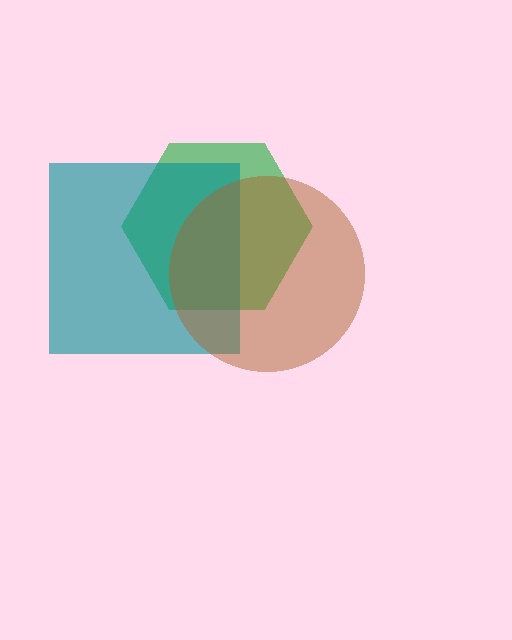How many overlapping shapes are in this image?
There are 3 overlapping shapes in the image.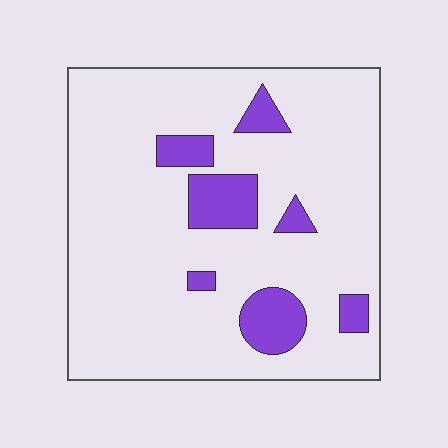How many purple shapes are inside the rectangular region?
7.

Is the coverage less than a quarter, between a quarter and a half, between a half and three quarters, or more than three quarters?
Less than a quarter.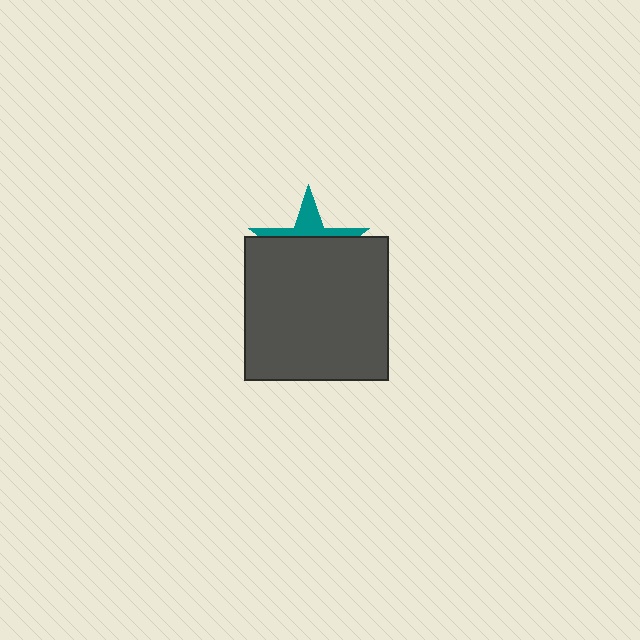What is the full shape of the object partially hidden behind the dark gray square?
The partially hidden object is a teal star.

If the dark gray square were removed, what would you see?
You would see the complete teal star.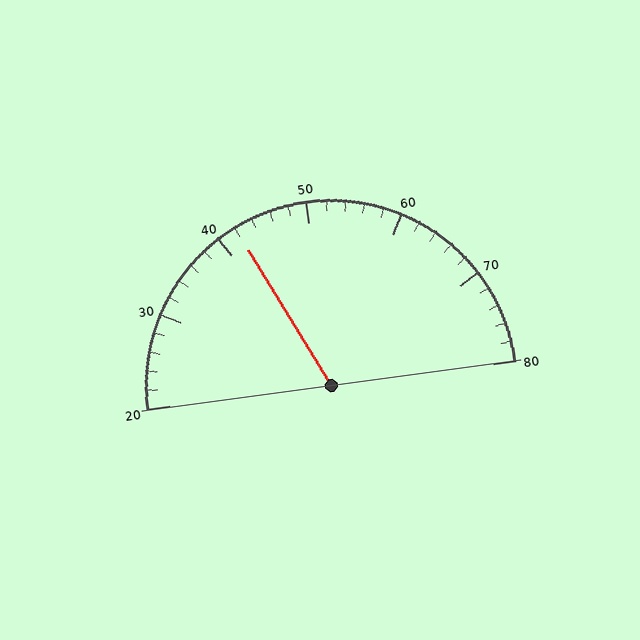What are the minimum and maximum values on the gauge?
The gauge ranges from 20 to 80.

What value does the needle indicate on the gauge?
The needle indicates approximately 42.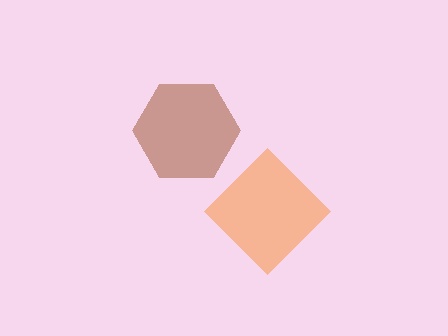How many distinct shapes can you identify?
There are 2 distinct shapes: a brown hexagon, an orange diamond.